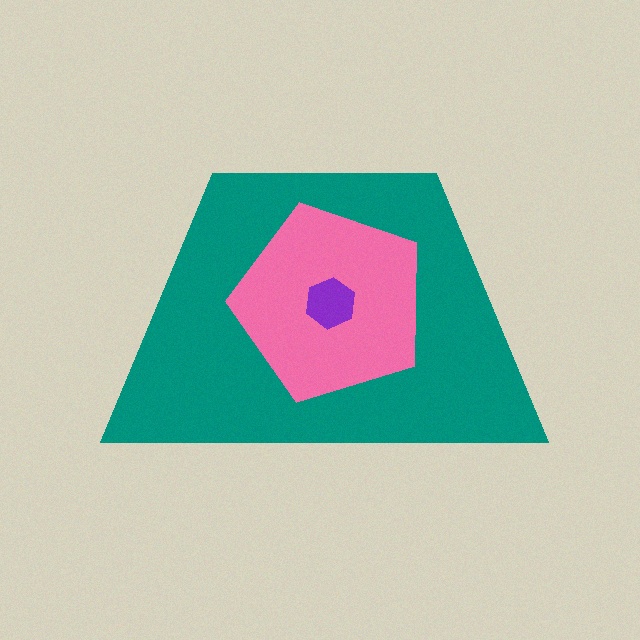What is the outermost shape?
The teal trapezoid.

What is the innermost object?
The purple hexagon.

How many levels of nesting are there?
3.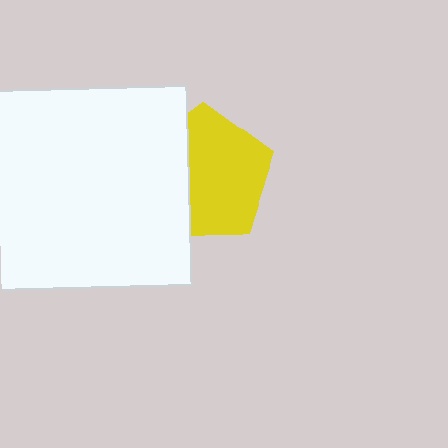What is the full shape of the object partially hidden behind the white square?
The partially hidden object is a yellow pentagon.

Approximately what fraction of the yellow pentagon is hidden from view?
Roughly 36% of the yellow pentagon is hidden behind the white square.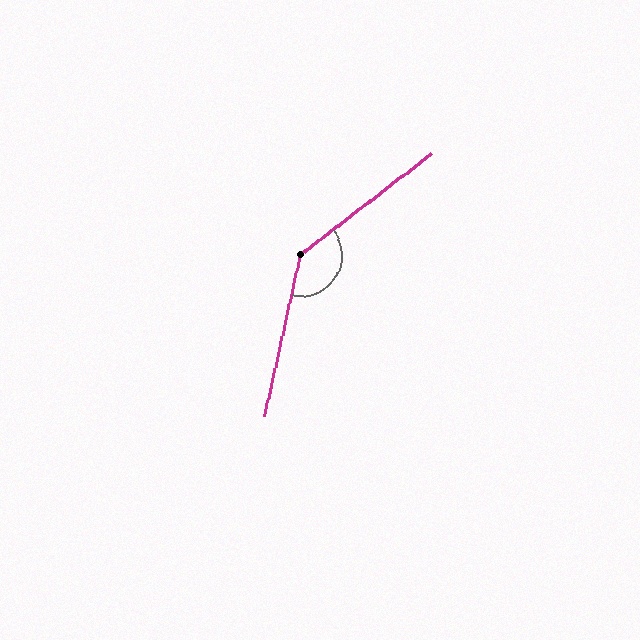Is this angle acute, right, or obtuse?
It is obtuse.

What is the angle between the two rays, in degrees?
Approximately 140 degrees.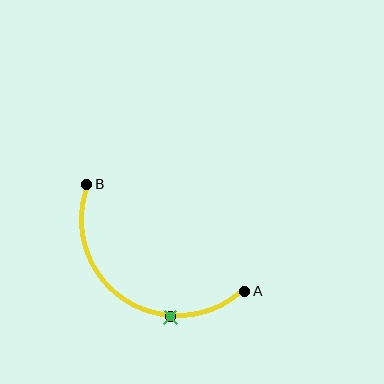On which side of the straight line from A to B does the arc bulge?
The arc bulges below and to the left of the straight line connecting A and B.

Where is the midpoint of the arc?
The arc midpoint is the point on the curve farthest from the straight line joining A and B. It sits below and to the left of that line.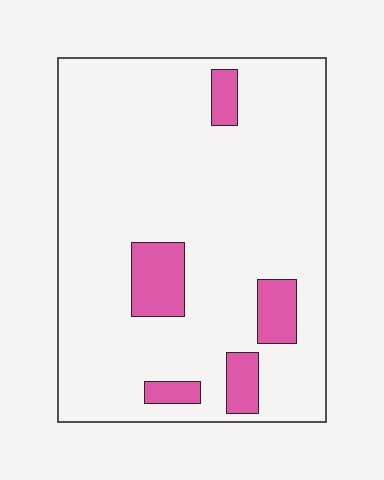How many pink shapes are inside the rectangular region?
5.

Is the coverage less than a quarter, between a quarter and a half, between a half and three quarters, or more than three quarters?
Less than a quarter.